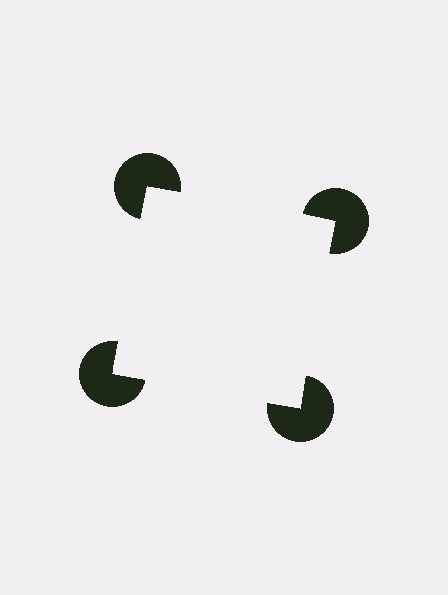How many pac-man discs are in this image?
There are 4 — one at each vertex of the illusory square.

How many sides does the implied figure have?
4 sides.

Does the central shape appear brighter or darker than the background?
It typically appears slightly brighter than the background, even though no actual brightness change is drawn.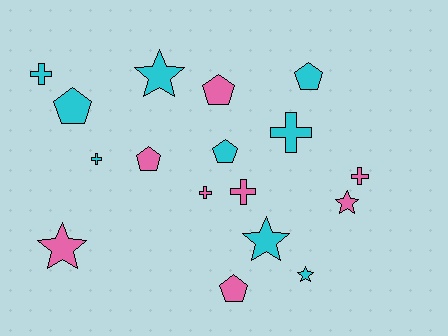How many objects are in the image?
There are 17 objects.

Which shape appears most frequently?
Pentagon, with 6 objects.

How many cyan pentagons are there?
There are 3 cyan pentagons.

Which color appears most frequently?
Cyan, with 9 objects.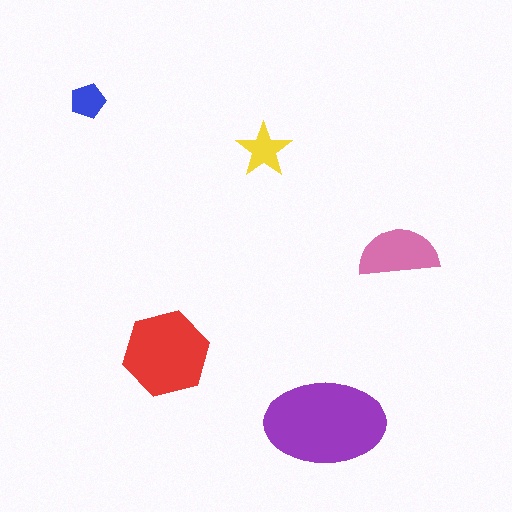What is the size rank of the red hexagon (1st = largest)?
2nd.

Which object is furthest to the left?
The blue pentagon is leftmost.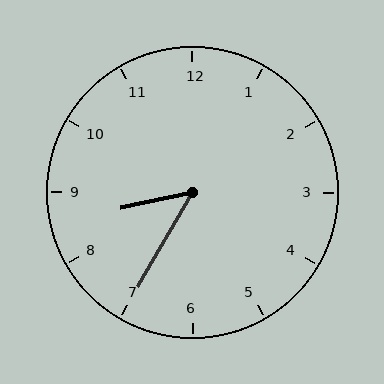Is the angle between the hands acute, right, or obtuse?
It is acute.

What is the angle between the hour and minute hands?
Approximately 48 degrees.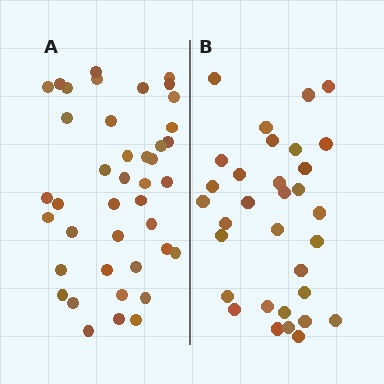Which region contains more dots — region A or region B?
Region A (the left region) has more dots.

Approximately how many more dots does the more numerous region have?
Region A has roughly 8 or so more dots than region B.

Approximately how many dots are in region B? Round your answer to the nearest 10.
About 30 dots. (The exact count is 32, which rounds to 30.)